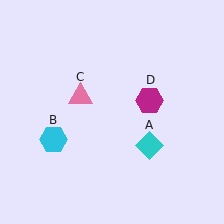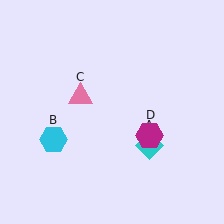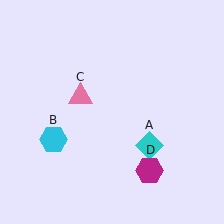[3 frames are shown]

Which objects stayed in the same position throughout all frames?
Cyan diamond (object A) and cyan hexagon (object B) and pink triangle (object C) remained stationary.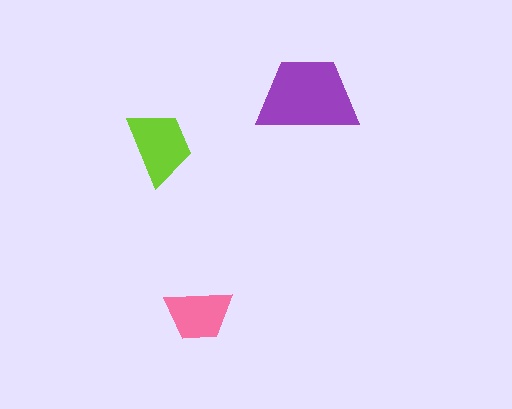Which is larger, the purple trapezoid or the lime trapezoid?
The purple one.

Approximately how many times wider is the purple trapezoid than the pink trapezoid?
About 1.5 times wider.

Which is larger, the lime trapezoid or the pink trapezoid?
The lime one.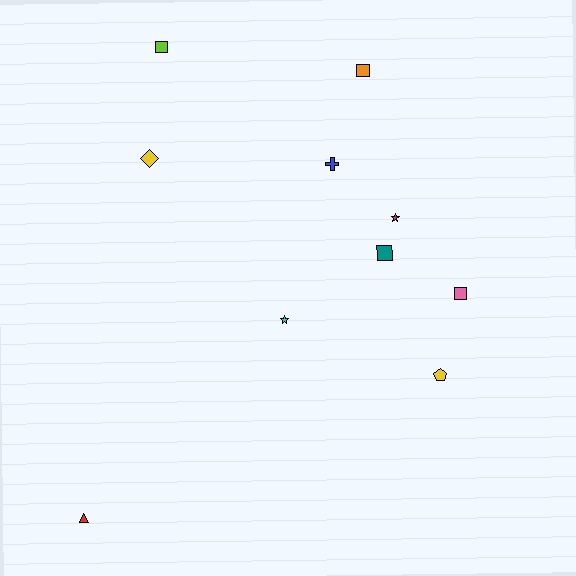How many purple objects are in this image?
There are no purple objects.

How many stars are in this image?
There are 2 stars.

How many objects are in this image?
There are 10 objects.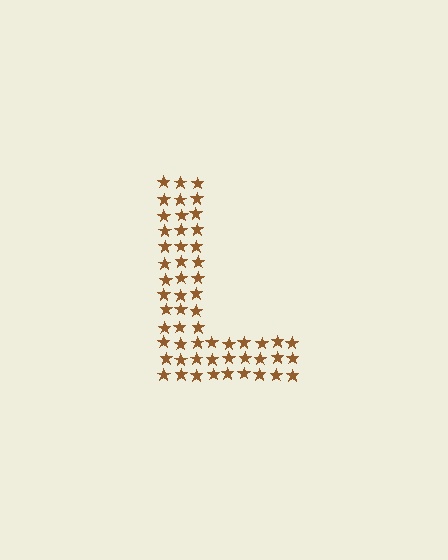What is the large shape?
The large shape is the letter L.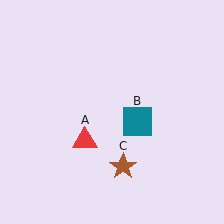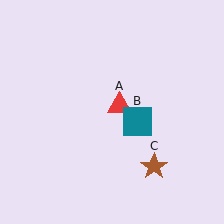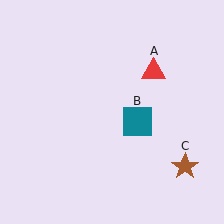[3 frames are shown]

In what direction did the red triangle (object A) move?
The red triangle (object A) moved up and to the right.